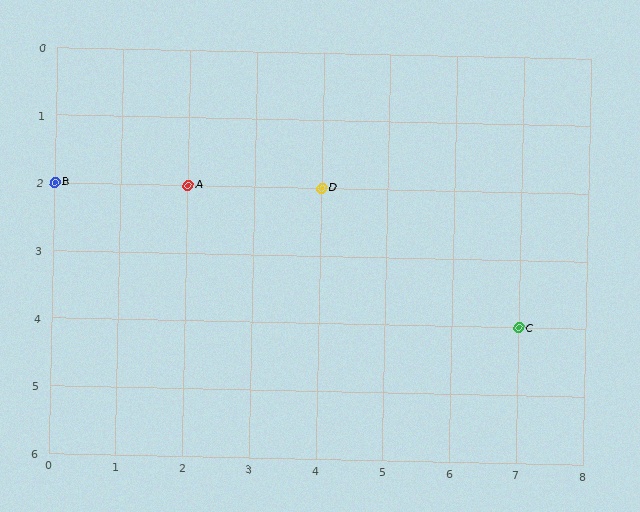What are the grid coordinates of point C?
Point C is at grid coordinates (7, 4).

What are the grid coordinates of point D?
Point D is at grid coordinates (4, 2).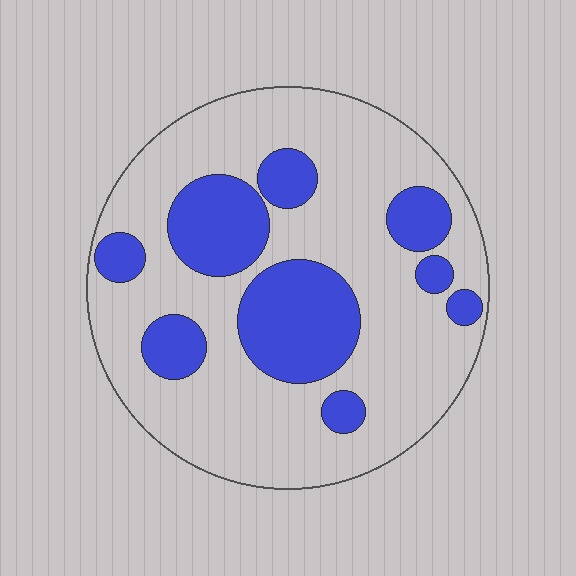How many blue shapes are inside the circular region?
9.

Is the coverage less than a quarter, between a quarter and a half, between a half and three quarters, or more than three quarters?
Between a quarter and a half.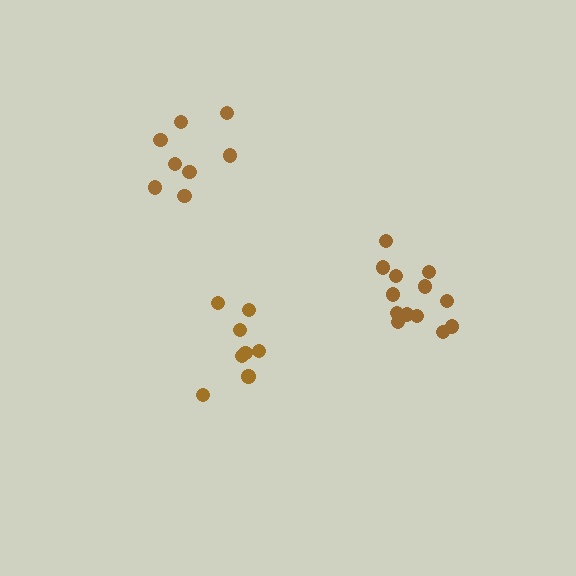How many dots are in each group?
Group 1: 13 dots, Group 2: 8 dots, Group 3: 8 dots (29 total).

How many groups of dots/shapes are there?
There are 3 groups.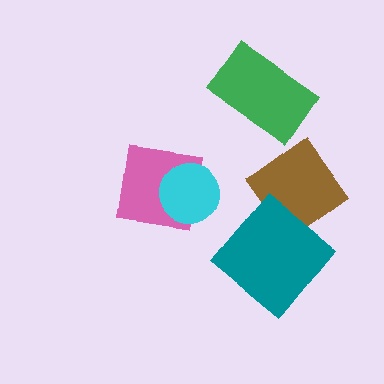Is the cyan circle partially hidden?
No, no other shape covers it.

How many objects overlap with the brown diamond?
1 object overlaps with the brown diamond.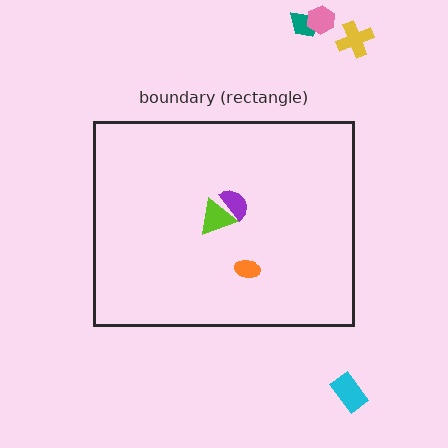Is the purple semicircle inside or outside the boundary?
Inside.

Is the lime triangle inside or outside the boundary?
Inside.